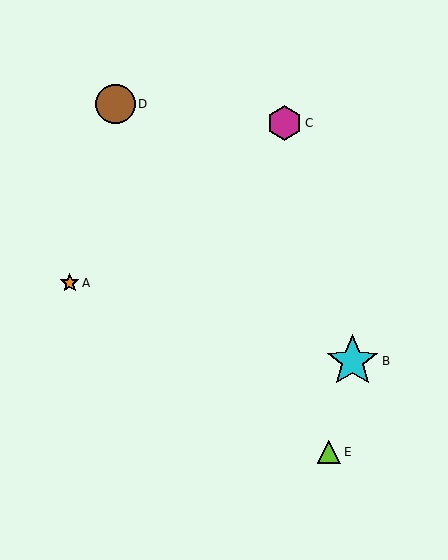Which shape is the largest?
The cyan star (labeled B) is the largest.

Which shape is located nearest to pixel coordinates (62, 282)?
The orange star (labeled A) at (70, 283) is nearest to that location.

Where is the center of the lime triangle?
The center of the lime triangle is at (329, 452).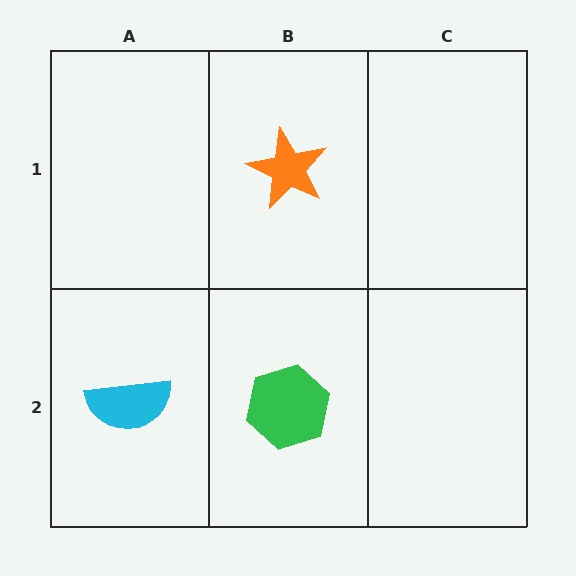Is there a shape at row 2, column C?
No, that cell is empty.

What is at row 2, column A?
A cyan semicircle.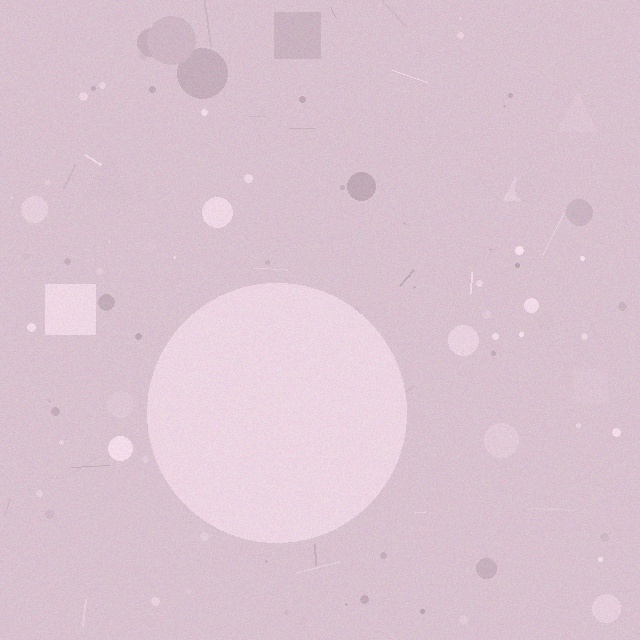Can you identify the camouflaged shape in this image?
The camouflaged shape is a circle.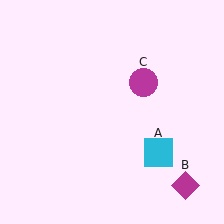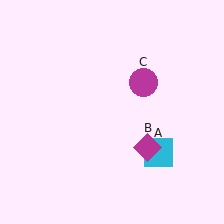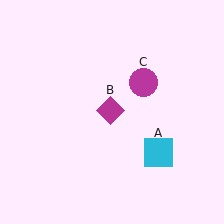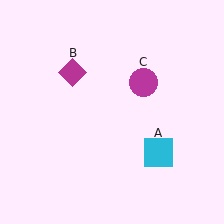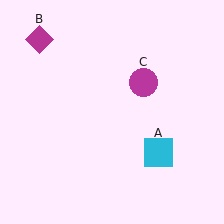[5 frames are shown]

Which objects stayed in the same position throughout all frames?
Cyan square (object A) and magenta circle (object C) remained stationary.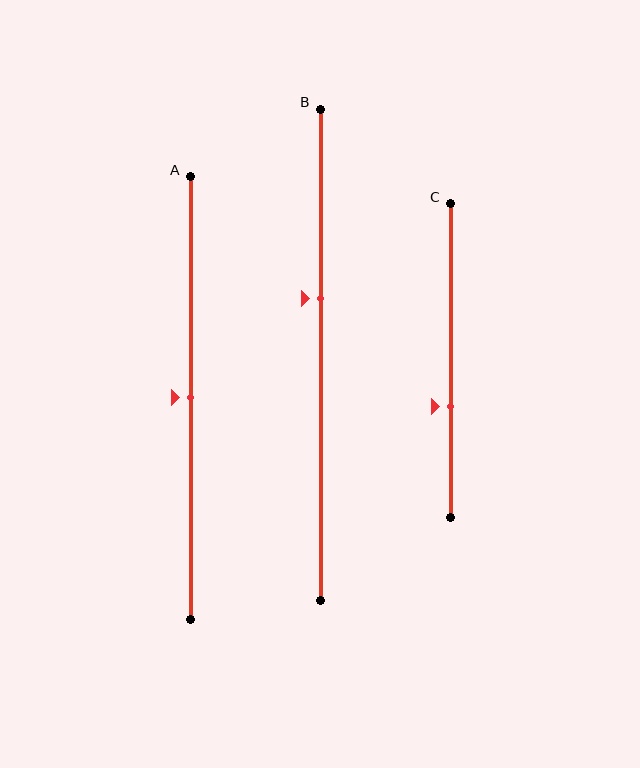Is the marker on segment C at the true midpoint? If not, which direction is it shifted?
No, the marker on segment C is shifted downward by about 15% of the segment length.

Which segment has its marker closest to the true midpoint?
Segment A has its marker closest to the true midpoint.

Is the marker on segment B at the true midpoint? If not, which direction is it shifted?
No, the marker on segment B is shifted upward by about 11% of the segment length.